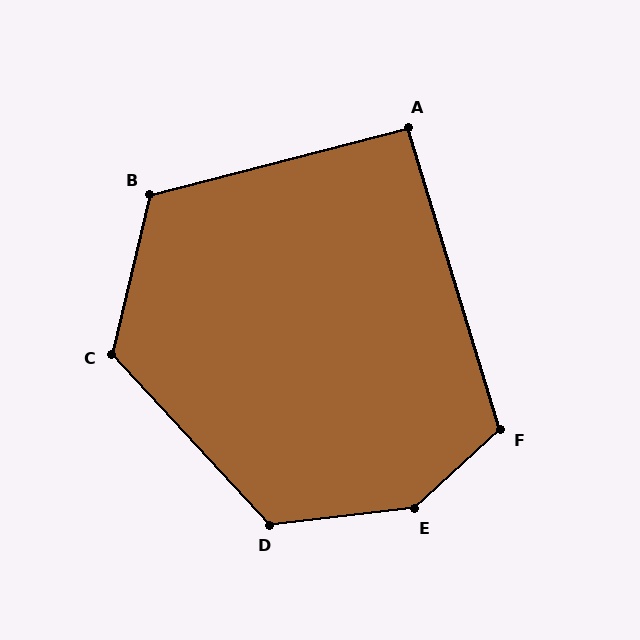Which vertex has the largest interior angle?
E, at approximately 144 degrees.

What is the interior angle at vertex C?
Approximately 124 degrees (obtuse).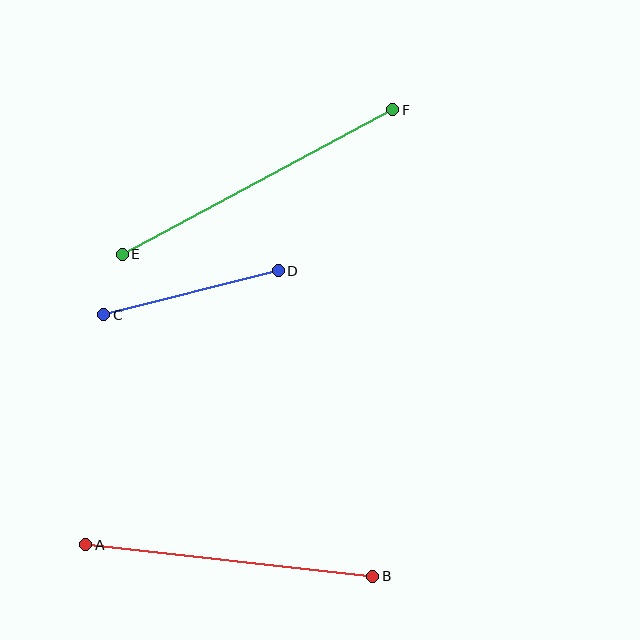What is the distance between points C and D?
The distance is approximately 180 pixels.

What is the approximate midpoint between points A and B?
The midpoint is at approximately (229, 561) pixels.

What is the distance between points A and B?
The distance is approximately 289 pixels.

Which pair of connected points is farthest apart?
Points E and F are farthest apart.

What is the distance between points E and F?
The distance is approximately 307 pixels.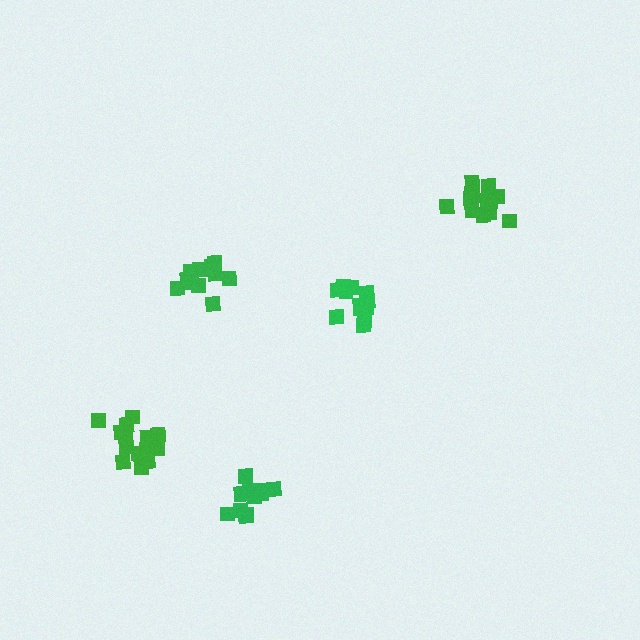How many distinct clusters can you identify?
There are 5 distinct clusters.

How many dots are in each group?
Group 1: 12 dots, Group 2: 11 dots, Group 3: 16 dots, Group 4: 14 dots, Group 5: 12 dots (65 total).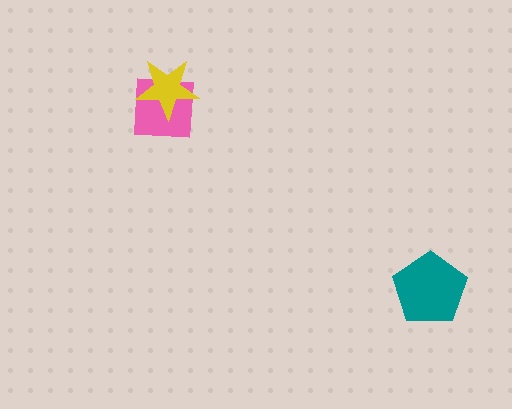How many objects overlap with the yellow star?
1 object overlaps with the yellow star.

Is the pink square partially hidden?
Yes, it is partially covered by another shape.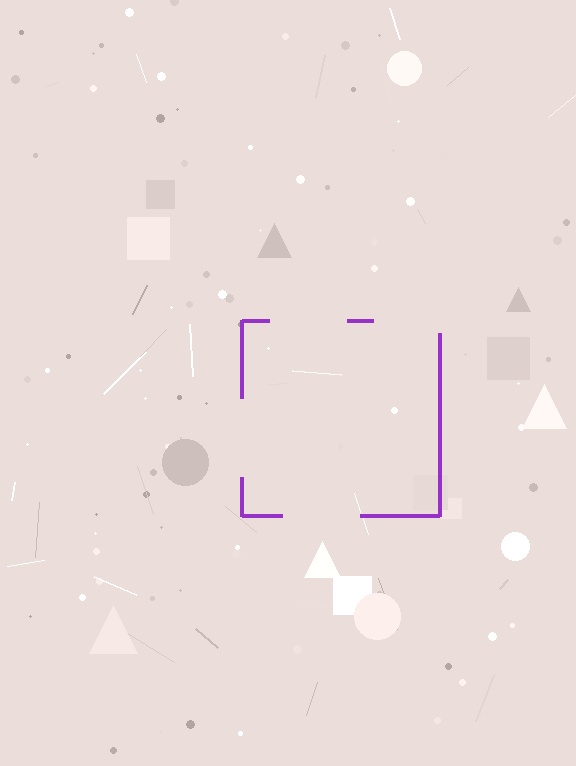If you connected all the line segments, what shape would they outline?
They would outline a square.